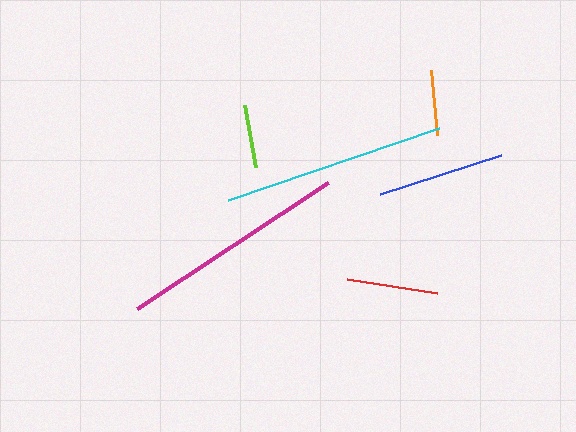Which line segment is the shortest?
The lime line is the shortest at approximately 62 pixels.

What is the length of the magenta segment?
The magenta segment is approximately 228 pixels long.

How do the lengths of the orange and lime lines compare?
The orange and lime lines are approximately the same length.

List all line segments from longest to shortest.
From longest to shortest: magenta, cyan, blue, red, orange, lime.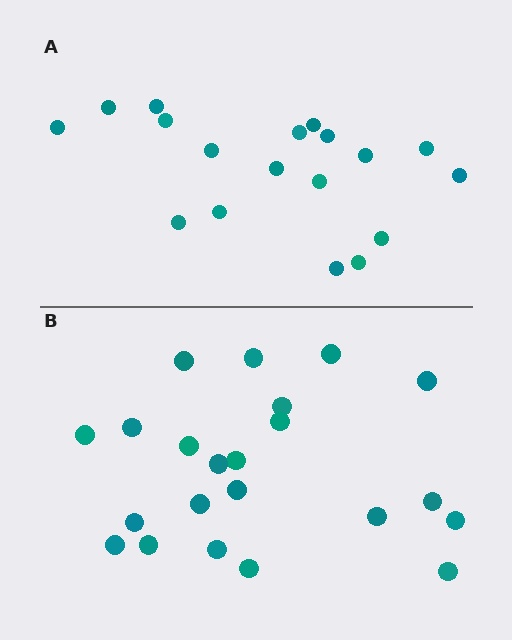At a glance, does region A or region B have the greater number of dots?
Region B (the bottom region) has more dots.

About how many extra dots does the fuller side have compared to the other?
Region B has about 4 more dots than region A.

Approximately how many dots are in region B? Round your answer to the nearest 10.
About 20 dots. (The exact count is 22, which rounds to 20.)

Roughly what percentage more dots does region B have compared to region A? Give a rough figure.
About 20% more.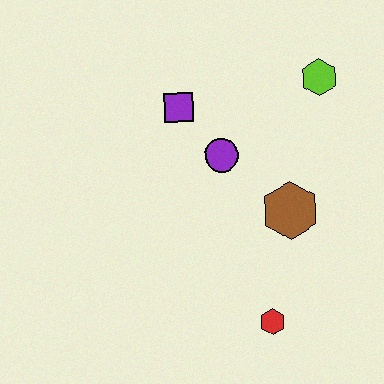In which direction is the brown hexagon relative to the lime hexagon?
The brown hexagon is below the lime hexagon.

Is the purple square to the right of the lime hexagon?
No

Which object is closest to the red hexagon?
The brown hexagon is closest to the red hexagon.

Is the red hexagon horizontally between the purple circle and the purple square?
No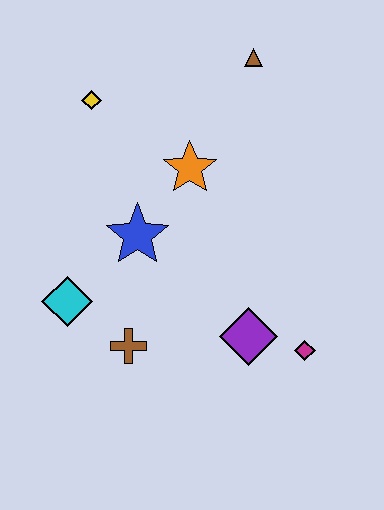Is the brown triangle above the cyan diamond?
Yes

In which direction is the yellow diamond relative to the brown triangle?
The yellow diamond is to the left of the brown triangle.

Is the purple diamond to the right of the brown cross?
Yes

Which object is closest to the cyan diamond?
The brown cross is closest to the cyan diamond.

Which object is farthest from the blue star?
The brown triangle is farthest from the blue star.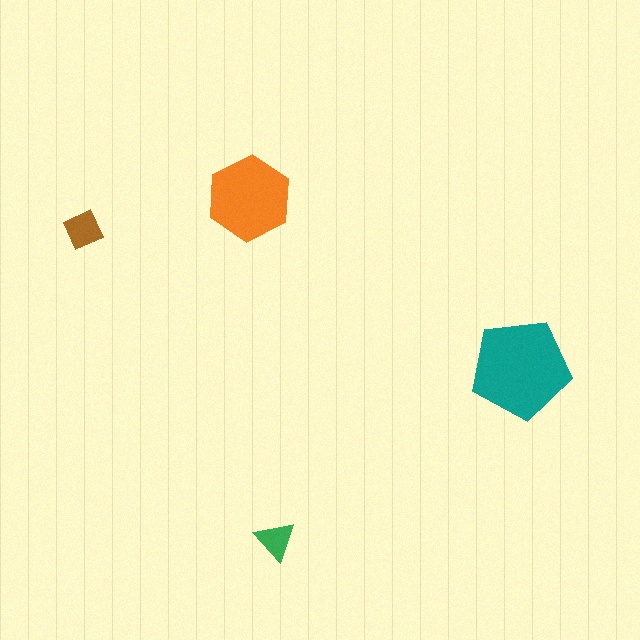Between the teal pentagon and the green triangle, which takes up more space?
The teal pentagon.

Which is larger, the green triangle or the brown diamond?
The brown diamond.